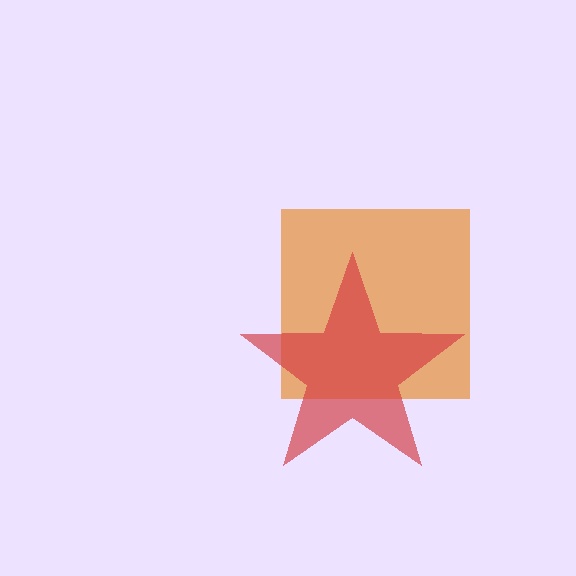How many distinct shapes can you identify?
There are 2 distinct shapes: an orange square, a red star.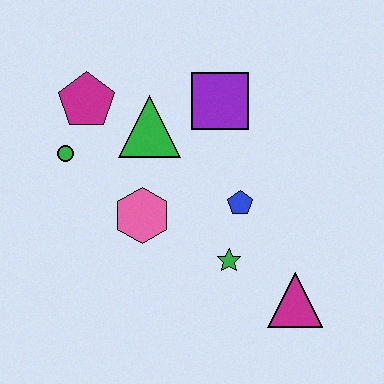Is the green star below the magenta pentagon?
Yes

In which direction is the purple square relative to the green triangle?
The purple square is to the right of the green triangle.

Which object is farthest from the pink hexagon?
The magenta triangle is farthest from the pink hexagon.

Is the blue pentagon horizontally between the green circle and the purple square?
No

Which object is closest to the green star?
The blue pentagon is closest to the green star.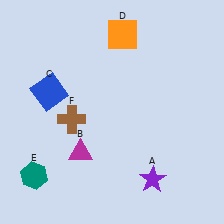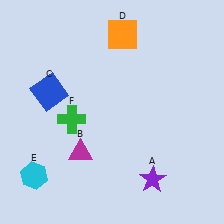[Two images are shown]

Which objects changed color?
E changed from teal to cyan. F changed from brown to green.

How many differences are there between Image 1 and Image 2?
There are 2 differences between the two images.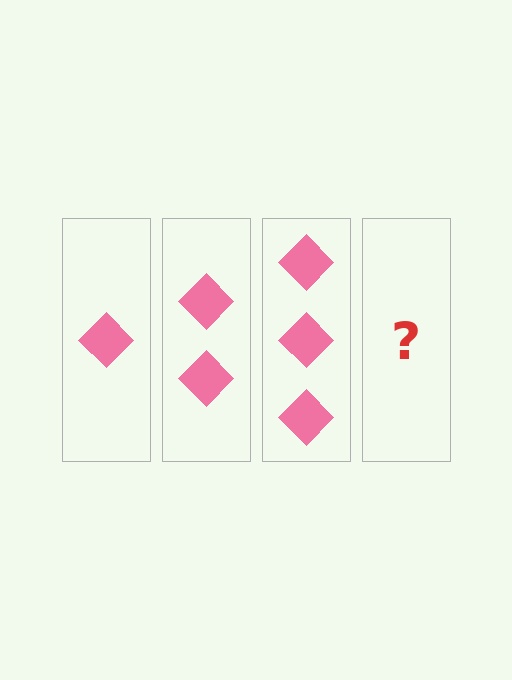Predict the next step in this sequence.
The next step is 4 diamonds.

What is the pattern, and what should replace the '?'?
The pattern is that each step adds one more diamond. The '?' should be 4 diamonds.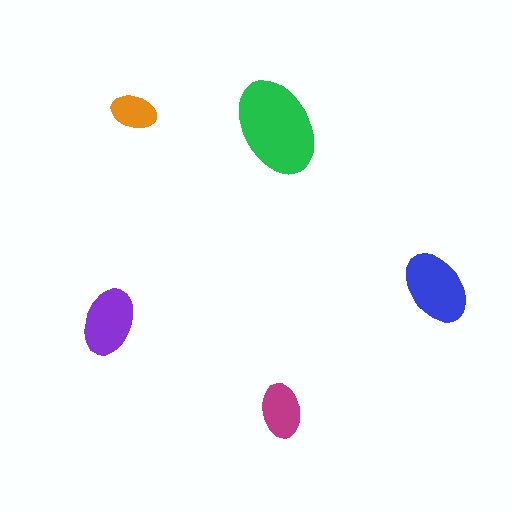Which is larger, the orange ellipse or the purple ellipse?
The purple one.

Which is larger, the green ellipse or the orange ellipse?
The green one.